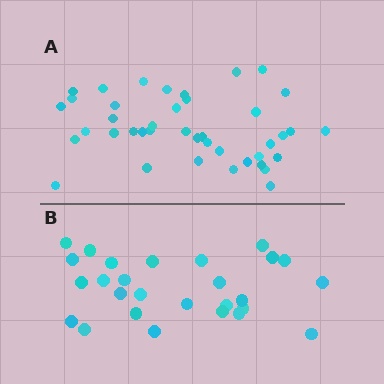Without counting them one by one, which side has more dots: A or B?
Region A (the top region) has more dots.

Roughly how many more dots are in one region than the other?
Region A has approximately 15 more dots than region B.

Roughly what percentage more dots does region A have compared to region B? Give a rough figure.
About 50% more.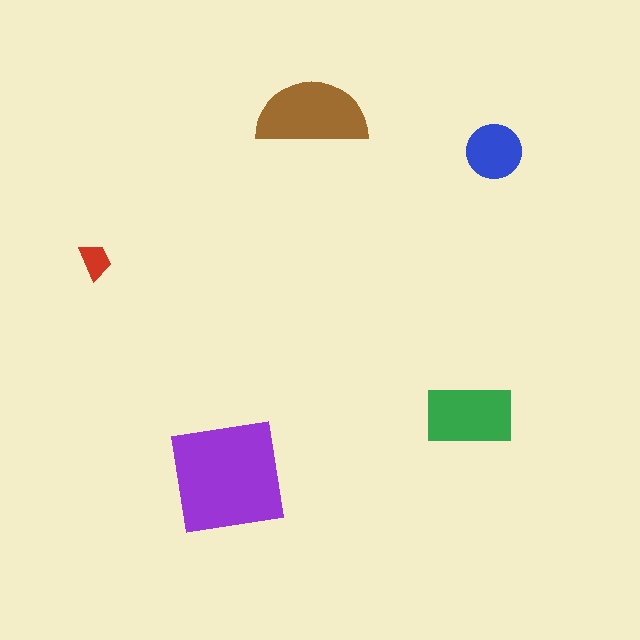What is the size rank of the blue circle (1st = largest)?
4th.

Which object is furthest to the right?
The blue circle is rightmost.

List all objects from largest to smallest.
The purple square, the brown semicircle, the green rectangle, the blue circle, the red trapezoid.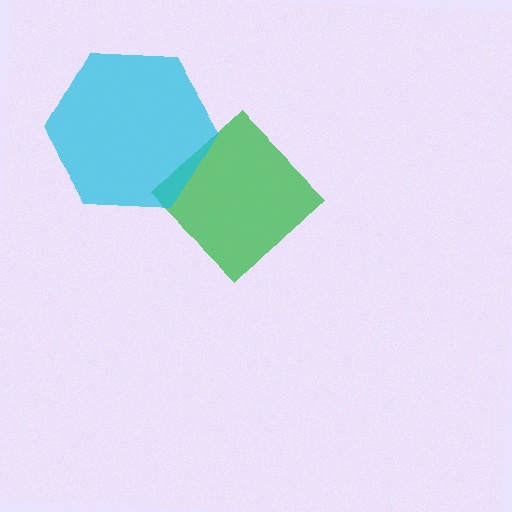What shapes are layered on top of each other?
The layered shapes are: a green diamond, a cyan hexagon.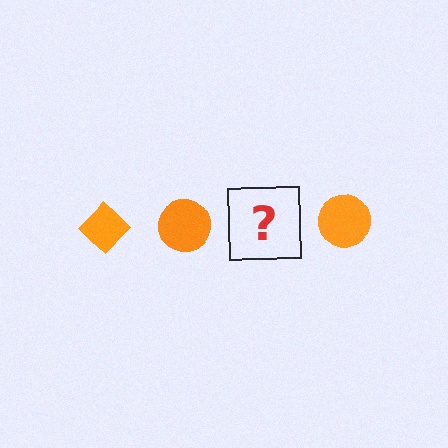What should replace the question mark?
The question mark should be replaced with an orange diamond.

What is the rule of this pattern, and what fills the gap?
The rule is that the pattern cycles through diamond, circle shapes in orange. The gap should be filled with an orange diamond.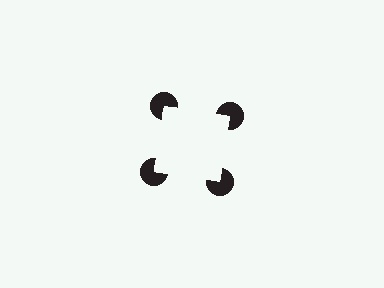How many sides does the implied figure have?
4 sides.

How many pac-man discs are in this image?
There are 4 — one at each vertex of the illusory square.